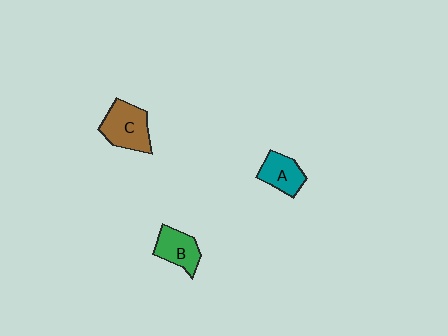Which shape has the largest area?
Shape C (brown).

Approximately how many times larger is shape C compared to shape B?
Approximately 1.3 times.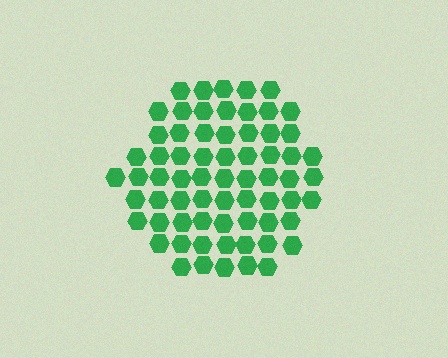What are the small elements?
The small elements are hexagons.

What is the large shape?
The large shape is a hexagon.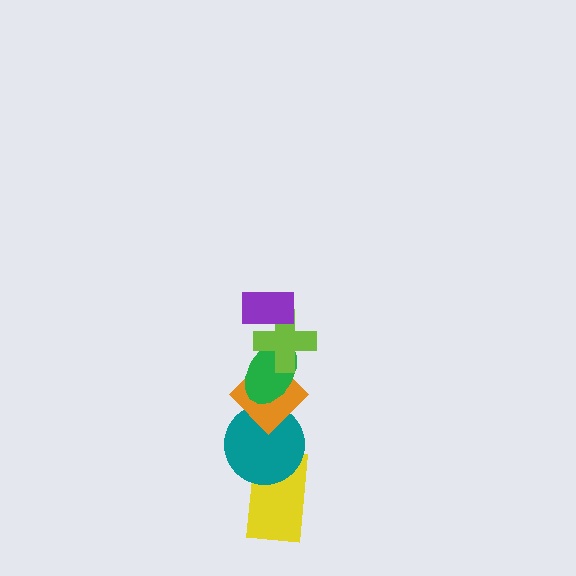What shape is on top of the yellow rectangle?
The teal circle is on top of the yellow rectangle.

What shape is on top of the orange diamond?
The green ellipse is on top of the orange diamond.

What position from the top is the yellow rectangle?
The yellow rectangle is 6th from the top.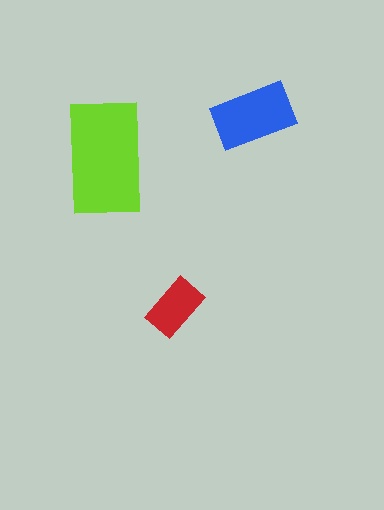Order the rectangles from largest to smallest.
the lime one, the blue one, the red one.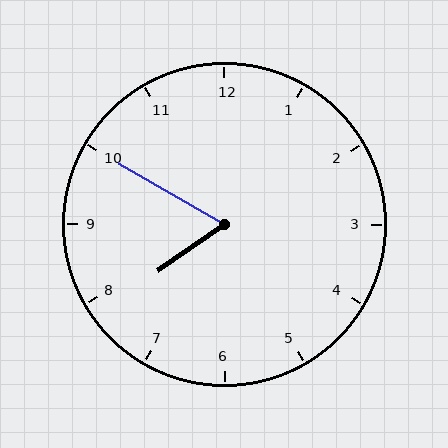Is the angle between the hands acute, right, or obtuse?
It is acute.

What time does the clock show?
7:50.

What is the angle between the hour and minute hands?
Approximately 65 degrees.